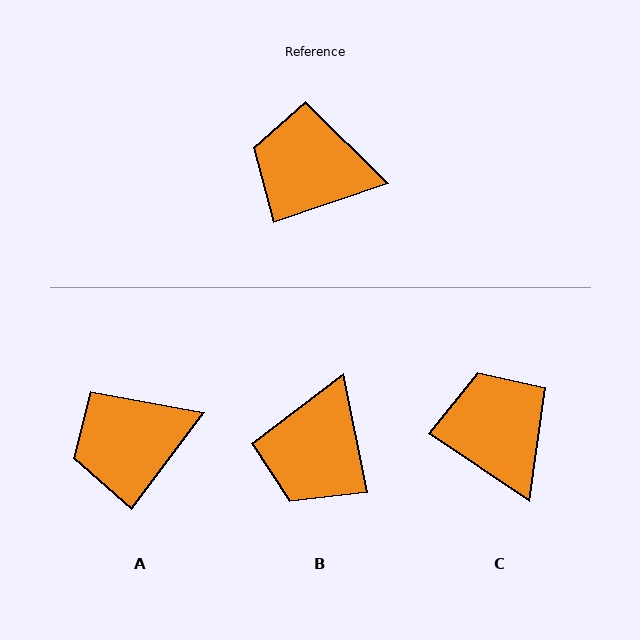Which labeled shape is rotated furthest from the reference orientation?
B, about 82 degrees away.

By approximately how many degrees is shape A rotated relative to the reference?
Approximately 34 degrees counter-clockwise.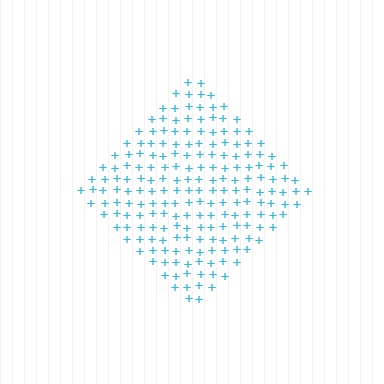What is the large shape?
The large shape is a diamond.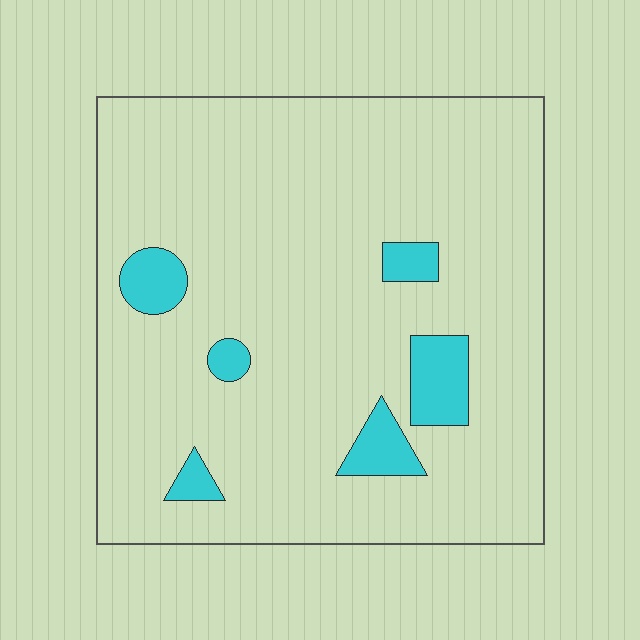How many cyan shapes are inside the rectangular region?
6.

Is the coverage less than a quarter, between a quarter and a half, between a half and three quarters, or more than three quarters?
Less than a quarter.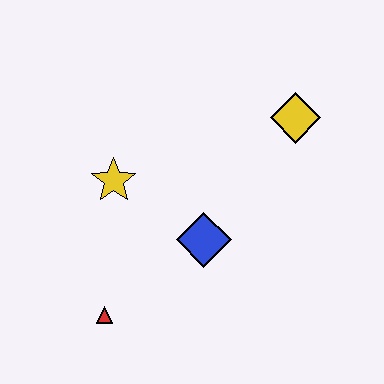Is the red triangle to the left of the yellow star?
Yes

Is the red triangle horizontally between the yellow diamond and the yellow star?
No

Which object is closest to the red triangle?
The blue diamond is closest to the red triangle.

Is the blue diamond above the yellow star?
No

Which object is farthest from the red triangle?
The yellow diamond is farthest from the red triangle.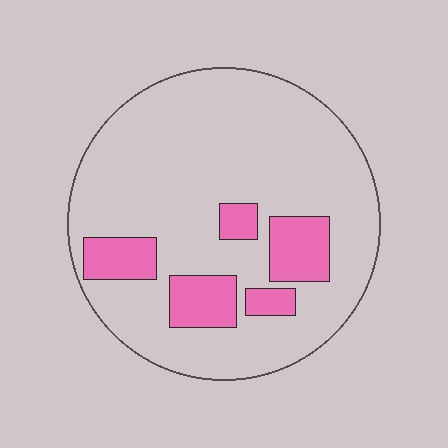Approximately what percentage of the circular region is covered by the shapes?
Approximately 20%.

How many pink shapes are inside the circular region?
5.